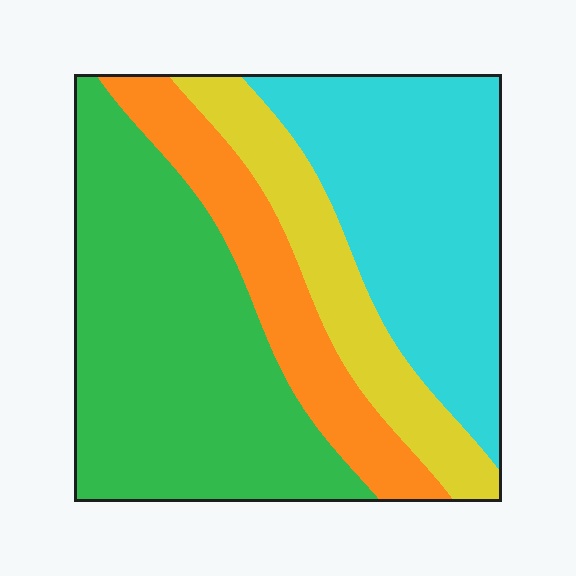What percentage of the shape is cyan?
Cyan covers around 30% of the shape.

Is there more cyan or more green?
Green.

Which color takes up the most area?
Green, at roughly 40%.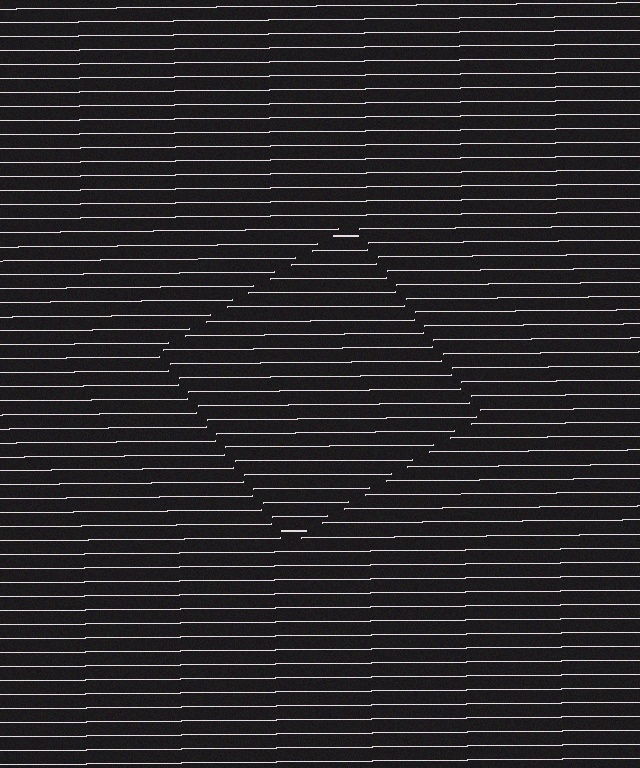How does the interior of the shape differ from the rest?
The interior of the shape contains the same grating, shifted by half a period — the contour is defined by the phase discontinuity where line-ends from the inner and outer gratings abut.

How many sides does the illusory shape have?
4 sides — the line-ends trace a square.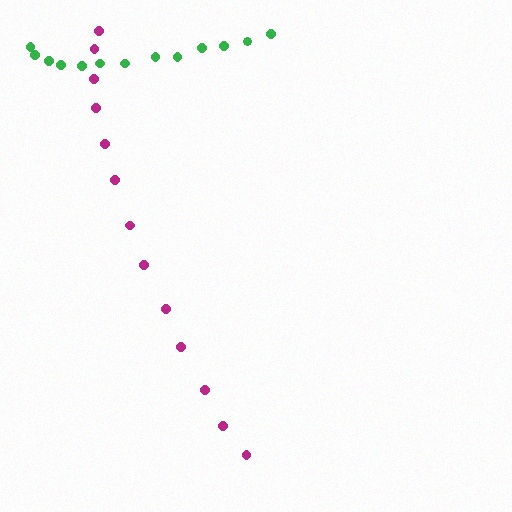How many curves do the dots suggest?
There are 2 distinct paths.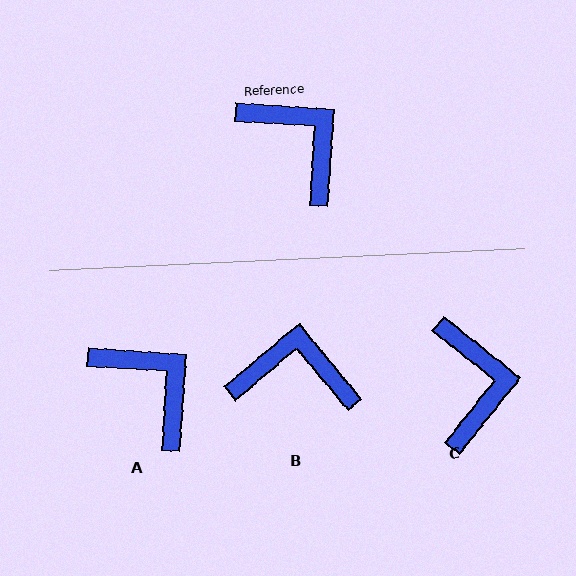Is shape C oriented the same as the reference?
No, it is off by about 35 degrees.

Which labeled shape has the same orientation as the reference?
A.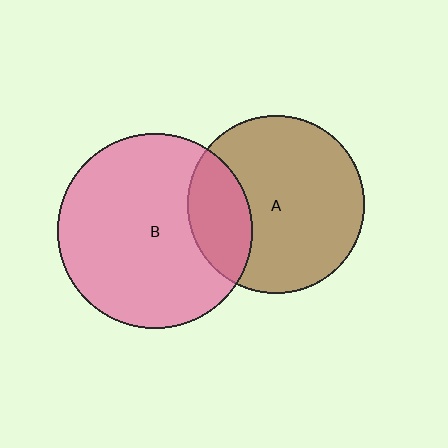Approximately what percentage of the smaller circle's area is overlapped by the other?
Approximately 25%.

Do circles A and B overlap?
Yes.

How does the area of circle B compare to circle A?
Approximately 1.2 times.